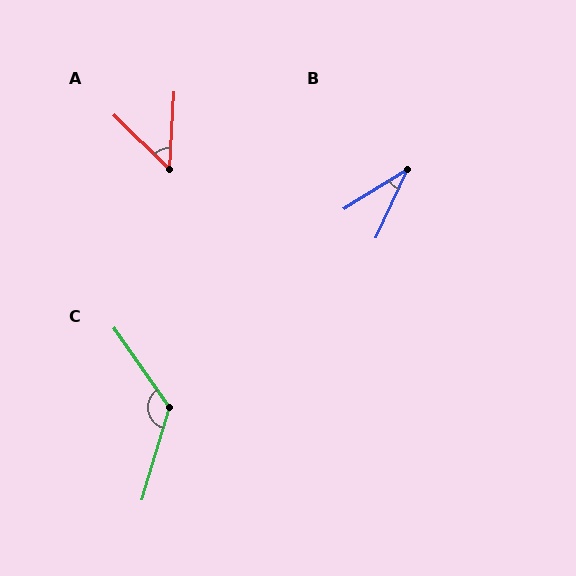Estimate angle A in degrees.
Approximately 49 degrees.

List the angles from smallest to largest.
B (34°), A (49°), C (128°).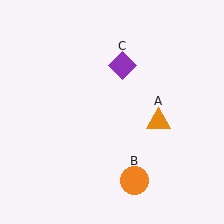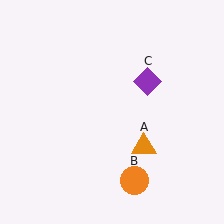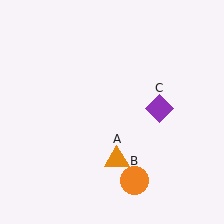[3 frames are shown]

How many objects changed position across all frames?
2 objects changed position: orange triangle (object A), purple diamond (object C).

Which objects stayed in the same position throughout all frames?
Orange circle (object B) remained stationary.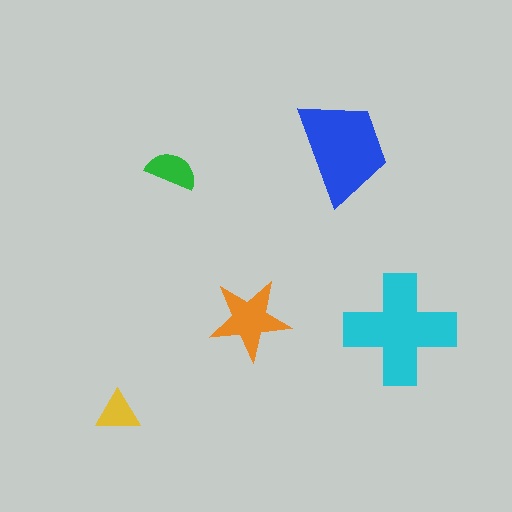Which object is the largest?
The cyan cross.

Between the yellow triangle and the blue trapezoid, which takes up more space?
The blue trapezoid.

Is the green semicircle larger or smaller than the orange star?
Smaller.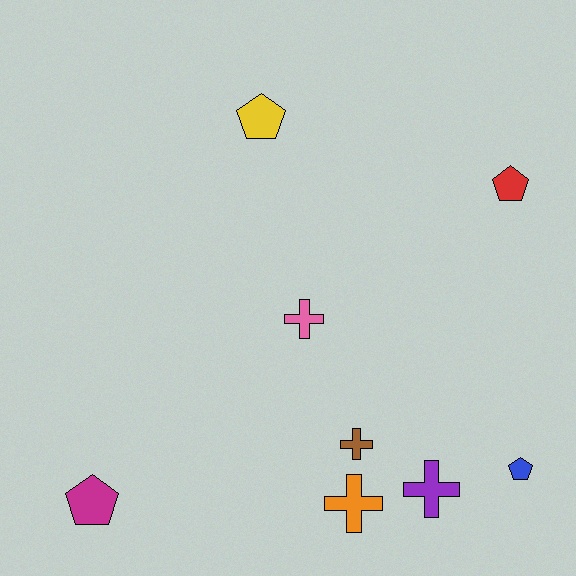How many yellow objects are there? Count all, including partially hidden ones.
There is 1 yellow object.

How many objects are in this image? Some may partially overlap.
There are 8 objects.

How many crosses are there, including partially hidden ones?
There are 4 crosses.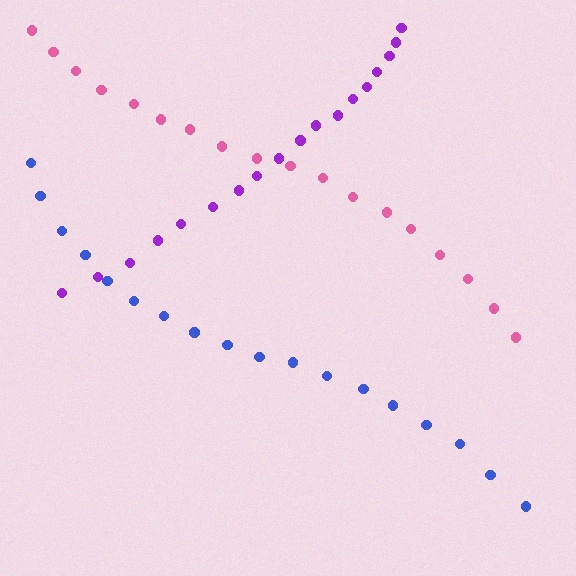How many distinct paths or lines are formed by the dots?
There are 3 distinct paths.